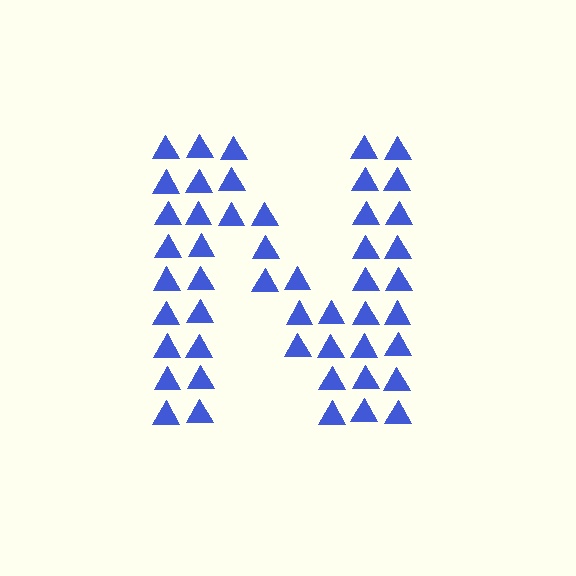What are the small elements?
The small elements are triangles.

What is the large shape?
The large shape is the letter N.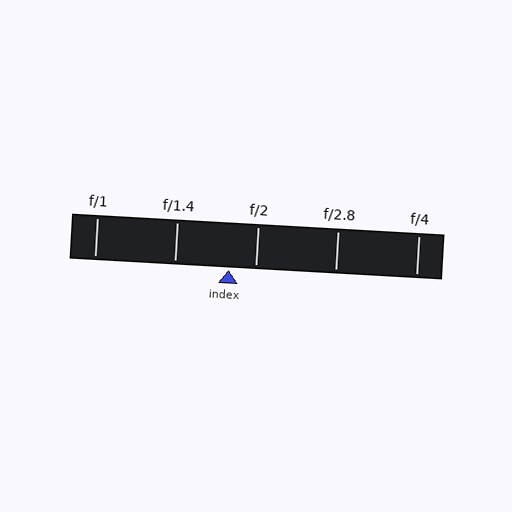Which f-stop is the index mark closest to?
The index mark is closest to f/2.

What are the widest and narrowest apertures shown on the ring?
The widest aperture shown is f/1 and the narrowest is f/4.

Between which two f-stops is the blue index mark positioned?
The index mark is between f/1.4 and f/2.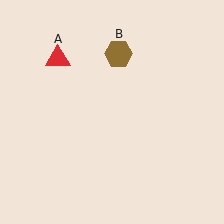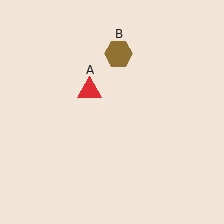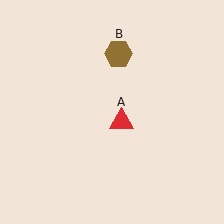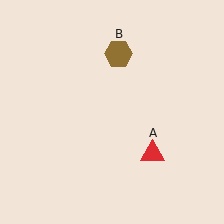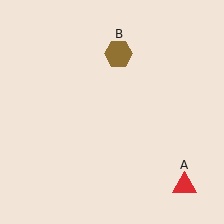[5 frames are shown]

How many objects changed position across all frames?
1 object changed position: red triangle (object A).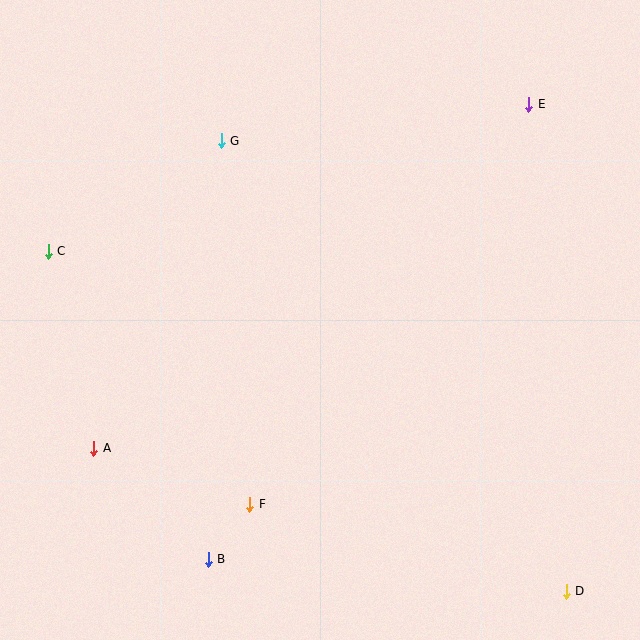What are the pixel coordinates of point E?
Point E is at (529, 104).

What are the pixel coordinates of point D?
Point D is at (566, 591).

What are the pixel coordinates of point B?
Point B is at (208, 559).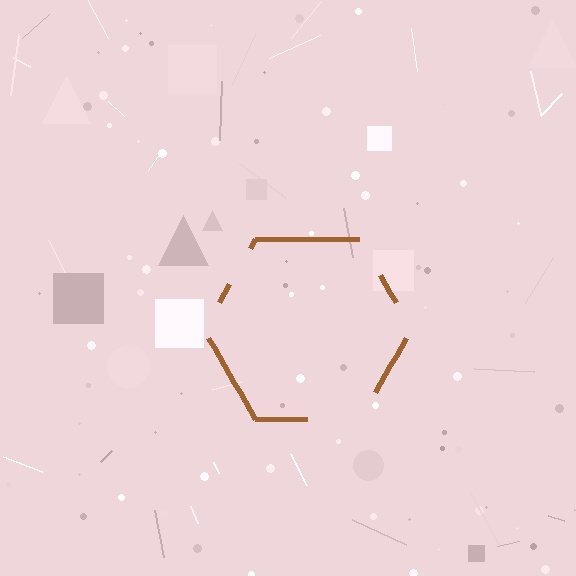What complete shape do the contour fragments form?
The contour fragments form a hexagon.